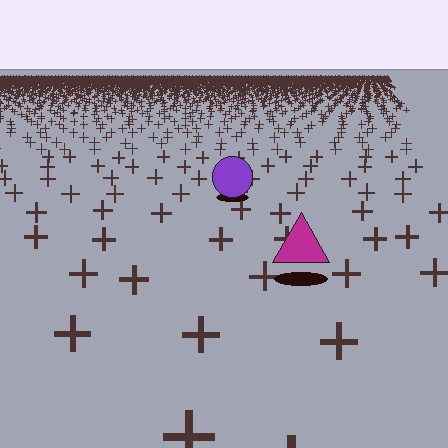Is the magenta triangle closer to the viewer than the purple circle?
Yes. The magenta triangle is closer — you can tell from the texture gradient: the ground texture is coarser near it.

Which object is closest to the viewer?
The magenta triangle is closest. The texture marks near it are larger and more spread out.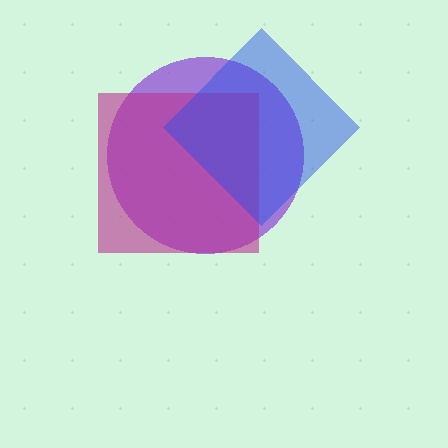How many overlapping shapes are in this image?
There are 3 overlapping shapes in the image.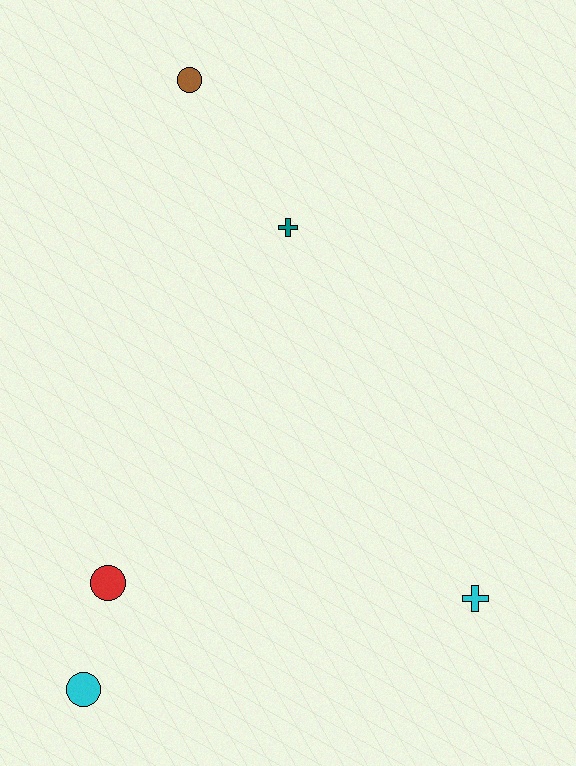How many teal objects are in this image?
There is 1 teal object.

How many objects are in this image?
There are 5 objects.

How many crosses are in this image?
There are 2 crosses.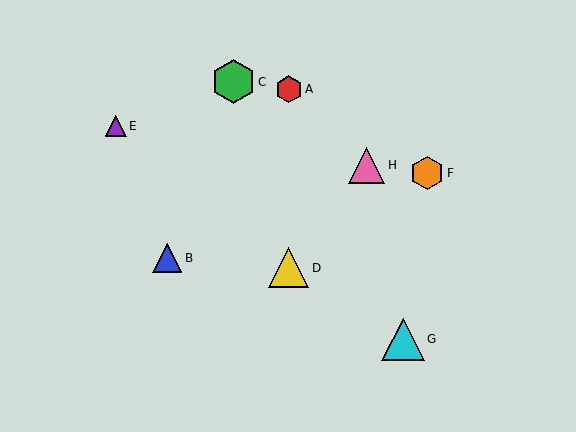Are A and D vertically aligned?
Yes, both are at x≈289.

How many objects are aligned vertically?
2 objects (A, D) are aligned vertically.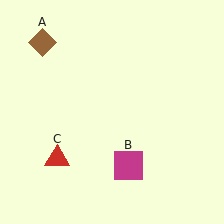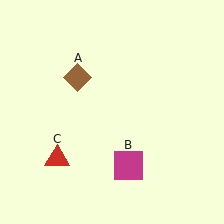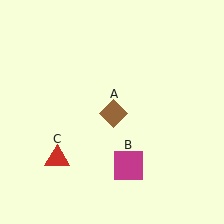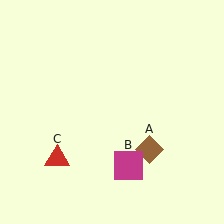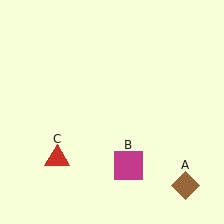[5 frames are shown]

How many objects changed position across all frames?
1 object changed position: brown diamond (object A).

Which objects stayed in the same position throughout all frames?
Magenta square (object B) and red triangle (object C) remained stationary.